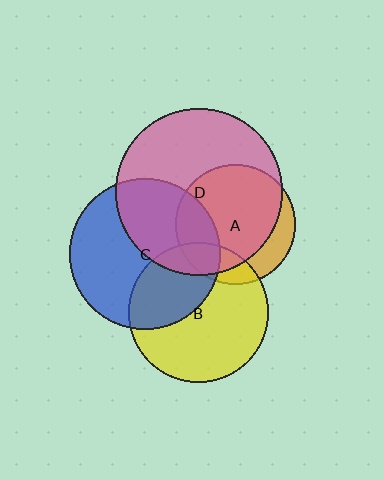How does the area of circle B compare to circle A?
Approximately 1.4 times.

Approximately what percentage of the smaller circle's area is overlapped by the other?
Approximately 15%.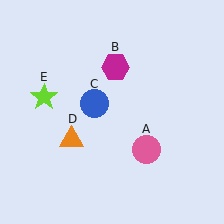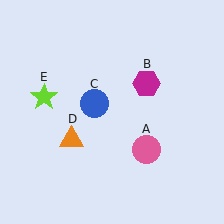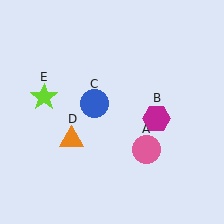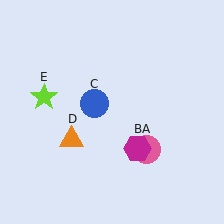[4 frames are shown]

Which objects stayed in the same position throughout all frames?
Pink circle (object A) and blue circle (object C) and orange triangle (object D) and lime star (object E) remained stationary.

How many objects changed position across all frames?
1 object changed position: magenta hexagon (object B).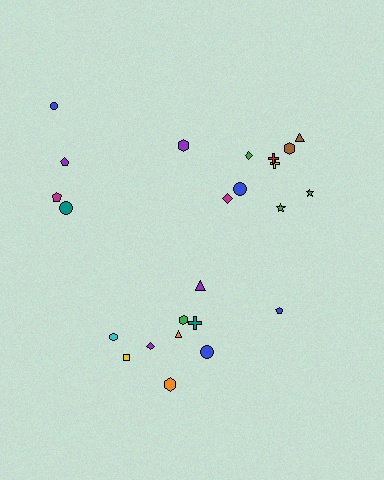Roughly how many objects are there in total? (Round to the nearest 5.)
Roughly 25 objects in total.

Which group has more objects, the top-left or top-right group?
The top-right group.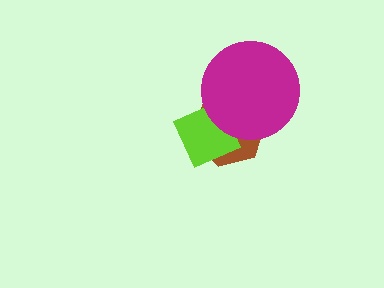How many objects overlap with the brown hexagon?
2 objects overlap with the brown hexagon.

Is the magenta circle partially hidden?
No, no other shape covers it.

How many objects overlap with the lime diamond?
2 objects overlap with the lime diamond.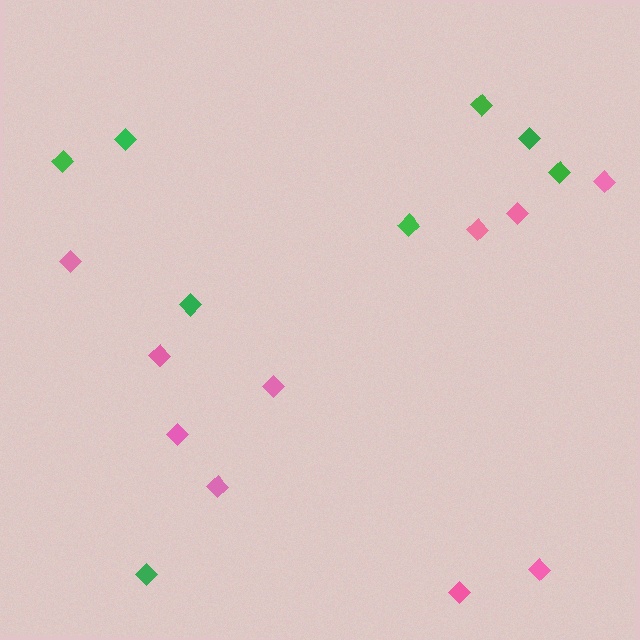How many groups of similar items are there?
There are 2 groups: one group of green diamonds (8) and one group of pink diamonds (10).